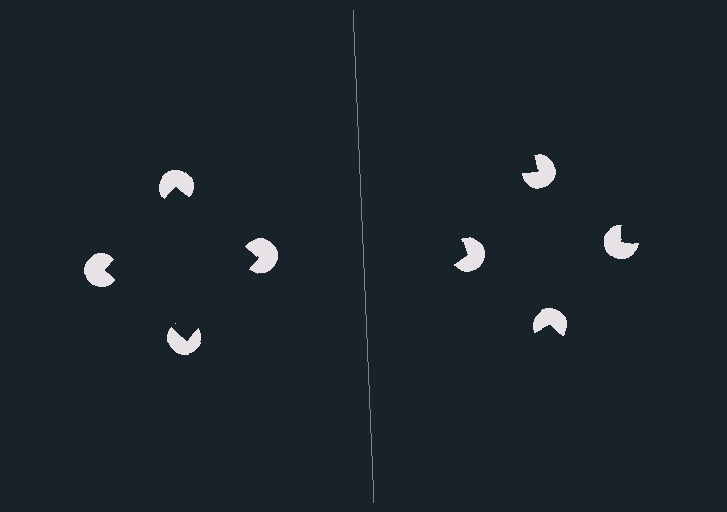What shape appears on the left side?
An illusory square.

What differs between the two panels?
The pac-man discs are positioned identically on both sides; only the wedge orientations differ. On the left they align to a square; on the right they are misaligned.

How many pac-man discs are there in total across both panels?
8 — 4 on each side.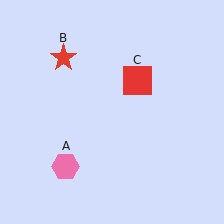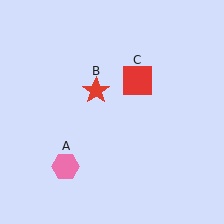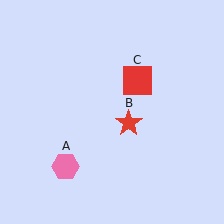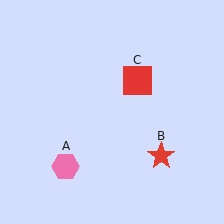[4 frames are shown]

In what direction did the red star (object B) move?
The red star (object B) moved down and to the right.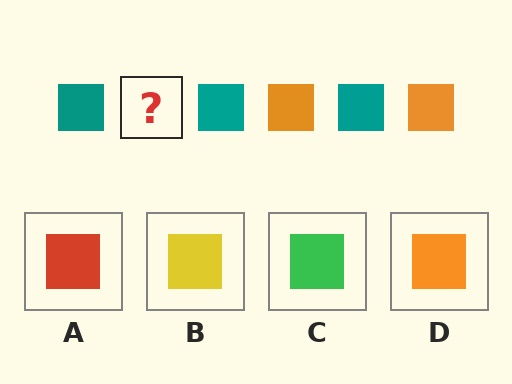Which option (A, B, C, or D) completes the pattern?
D.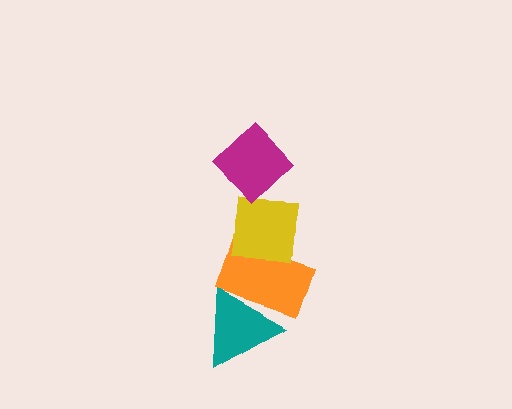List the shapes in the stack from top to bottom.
From top to bottom: the magenta diamond, the yellow square, the orange rectangle, the teal triangle.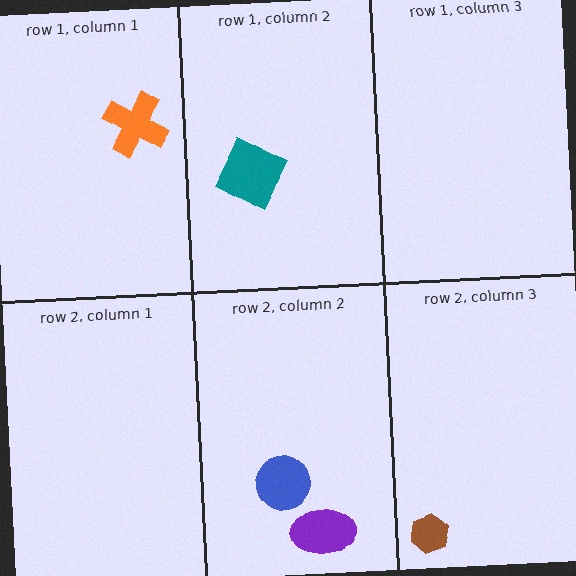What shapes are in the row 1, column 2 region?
The teal square.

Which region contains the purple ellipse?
The row 2, column 2 region.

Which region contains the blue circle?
The row 2, column 2 region.